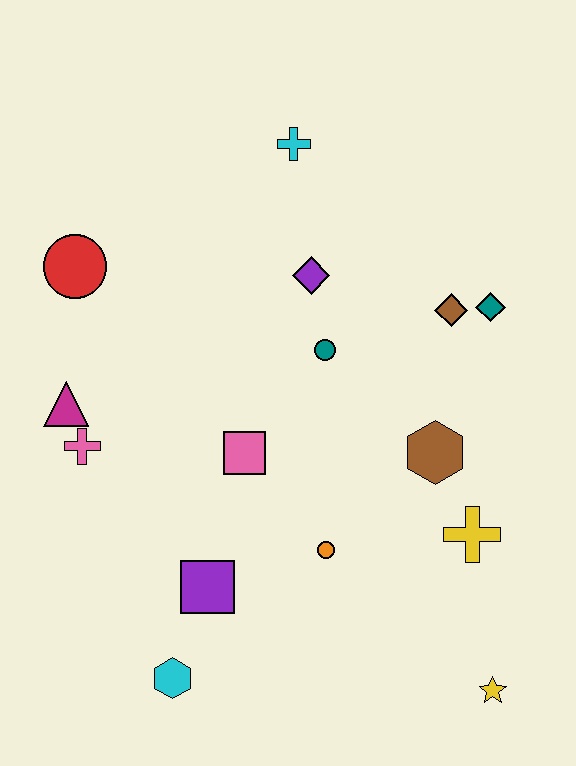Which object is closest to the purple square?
The cyan hexagon is closest to the purple square.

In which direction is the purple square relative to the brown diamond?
The purple square is below the brown diamond.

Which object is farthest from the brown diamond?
The cyan hexagon is farthest from the brown diamond.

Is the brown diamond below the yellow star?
No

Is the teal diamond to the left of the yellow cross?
No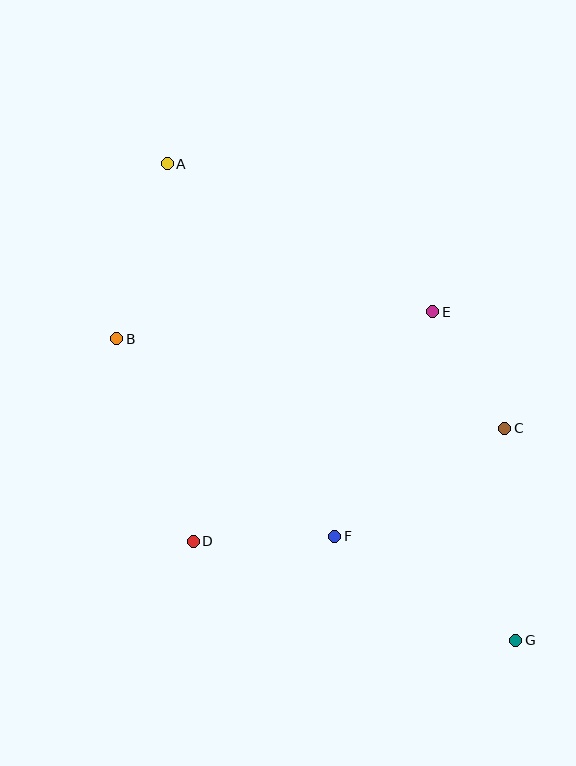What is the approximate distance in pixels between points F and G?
The distance between F and G is approximately 209 pixels.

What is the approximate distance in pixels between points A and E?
The distance between A and E is approximately 304 pixels.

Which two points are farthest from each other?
Points A and G are farthest from each other.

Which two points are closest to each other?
Points C and E are closest to each other.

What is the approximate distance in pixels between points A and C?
The distance between A and C is approximately 429 pixels.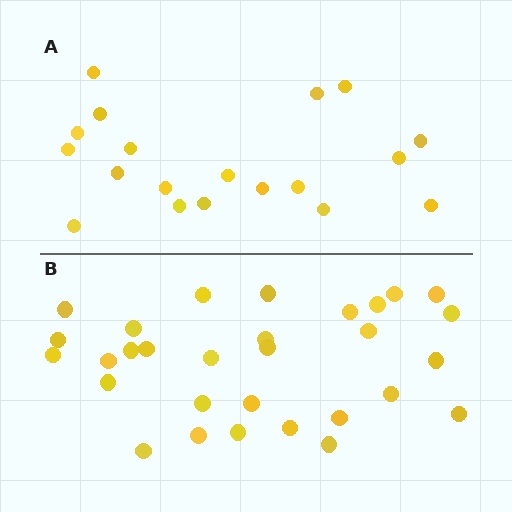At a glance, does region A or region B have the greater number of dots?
Region B (the bottom region) has more dots.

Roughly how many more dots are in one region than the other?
Region B has roughly 12 or so more dots than region A.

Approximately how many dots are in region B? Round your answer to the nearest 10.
About 30 dots.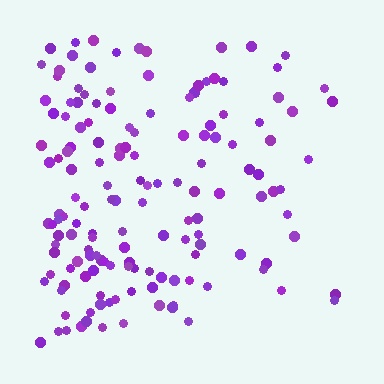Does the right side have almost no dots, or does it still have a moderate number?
Still a moderate number, just noticeably fewer than the left.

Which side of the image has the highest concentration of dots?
The left.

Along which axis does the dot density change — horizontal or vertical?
Horizontal.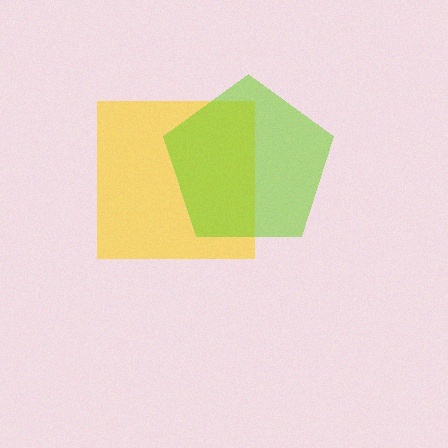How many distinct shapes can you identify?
There are 2 distinct shapes: a yellow square, a lime pentagon.